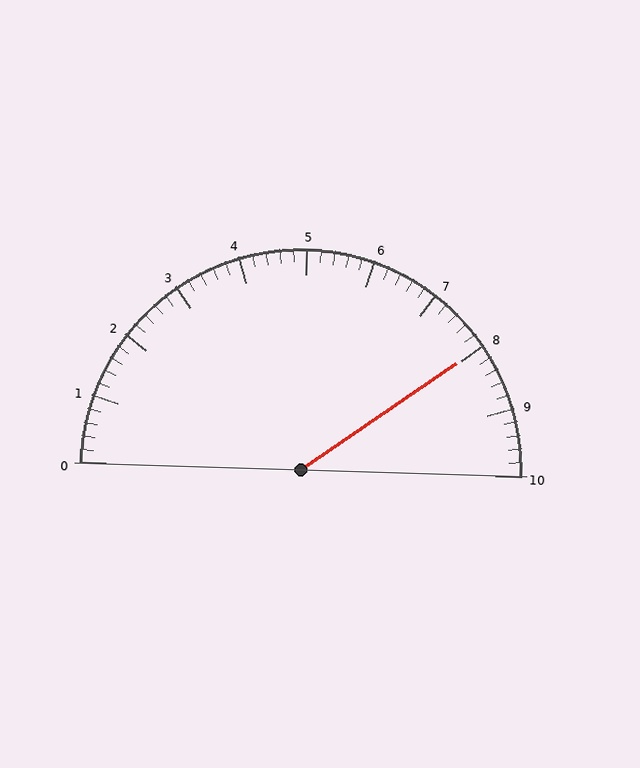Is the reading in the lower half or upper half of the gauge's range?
The reading is in the upper half of the range (0 to 10).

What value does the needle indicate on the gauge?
The needle indicates approximately 8.0.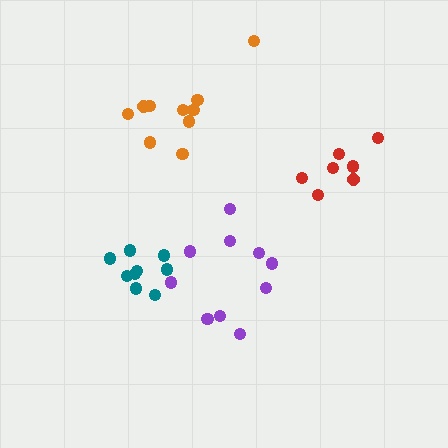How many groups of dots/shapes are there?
There are 4 groups.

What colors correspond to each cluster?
The clusters are colored: red, purple, orange, teal.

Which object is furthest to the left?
The teal cluster is leftmost.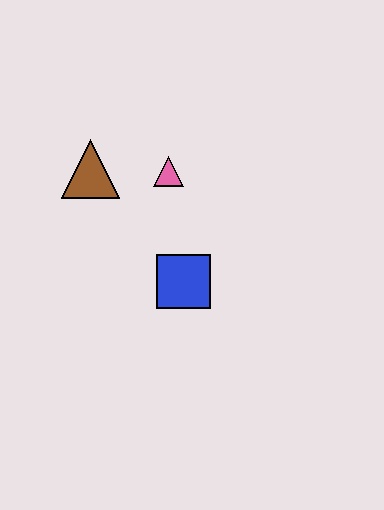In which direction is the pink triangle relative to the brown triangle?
The pink triangle is to the right of the brown triangle.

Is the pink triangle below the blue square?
No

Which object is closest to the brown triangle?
The pink triangle is closest to the brown triangle.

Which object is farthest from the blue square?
The brown triangle is farthest from the blue square.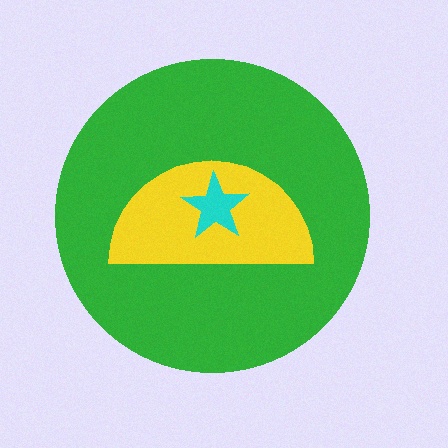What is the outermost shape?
The green circle.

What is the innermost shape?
The cyan star.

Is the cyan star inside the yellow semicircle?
Yes.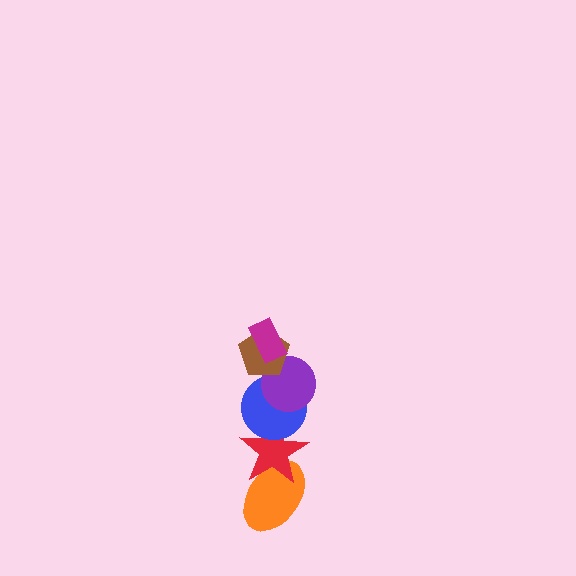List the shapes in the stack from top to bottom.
From top to bottom: the magenta rectangle, the brown pentagon, the purple circle, the blue circle, the red star, the orange ellipse.